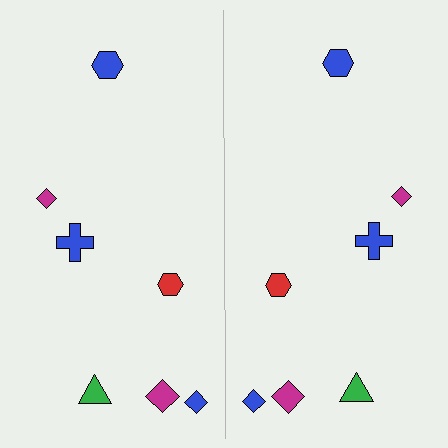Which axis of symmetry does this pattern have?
The pattern has a vertical axis of symmetry running through the center of the image.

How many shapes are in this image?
There are 14 shapes in this image.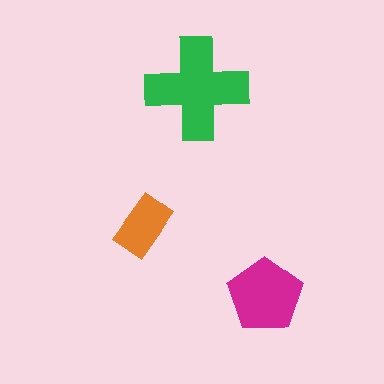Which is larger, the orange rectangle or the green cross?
The green cross.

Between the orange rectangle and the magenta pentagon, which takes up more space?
The magenta pentagon.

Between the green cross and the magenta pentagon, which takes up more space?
The green cross.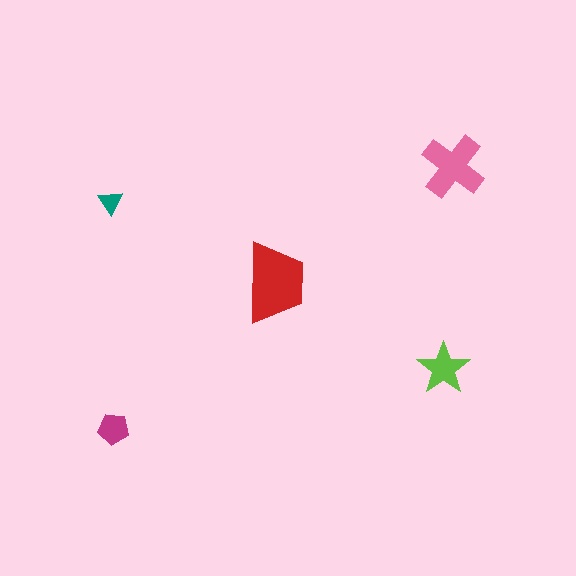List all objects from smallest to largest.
The teal triangle, the magenta pentagon, the lime star, the pink cross, the red trapezoid.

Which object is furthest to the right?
The pink cross is rightmost.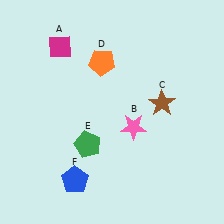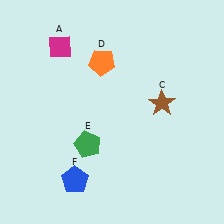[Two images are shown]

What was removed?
The pink star (B) was removed in Image 2.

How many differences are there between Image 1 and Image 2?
There is 1 difference between the two images.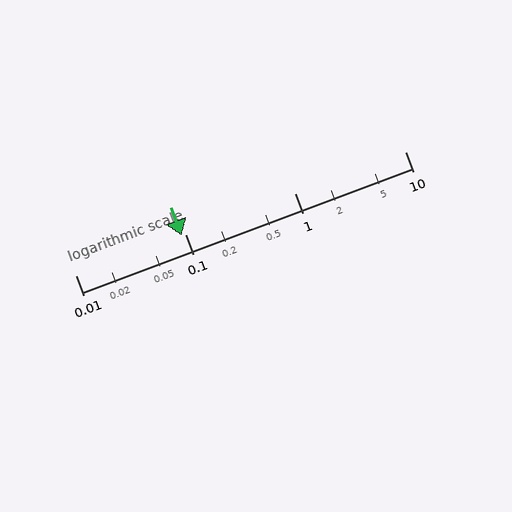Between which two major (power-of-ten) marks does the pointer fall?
The pointer is between 0.01 and 0.1.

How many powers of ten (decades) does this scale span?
The scale spans 3 decades, from 0.01 to 10.